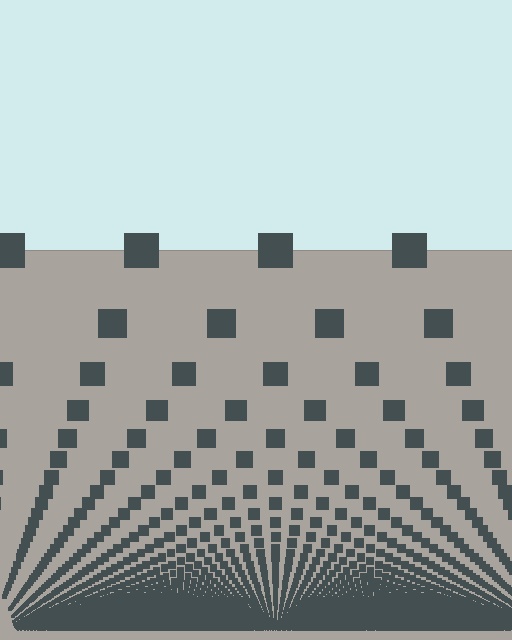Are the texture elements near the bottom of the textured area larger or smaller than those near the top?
Smaller. The gradient is inverted — elements near the bottom are smaller and denser.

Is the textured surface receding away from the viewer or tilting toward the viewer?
The surface appears to tilt toward the viewer. Texture elements get larger and sparser toward the top.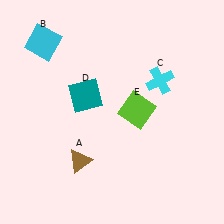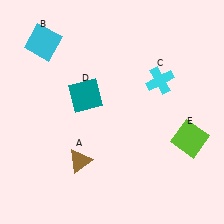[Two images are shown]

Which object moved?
The lime square (E) moved right.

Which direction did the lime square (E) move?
The lime square (E) moved right.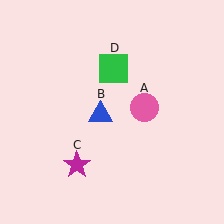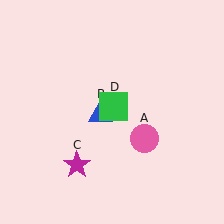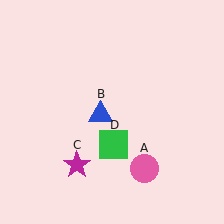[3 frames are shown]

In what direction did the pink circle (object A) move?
The pink circle (object A) moved down.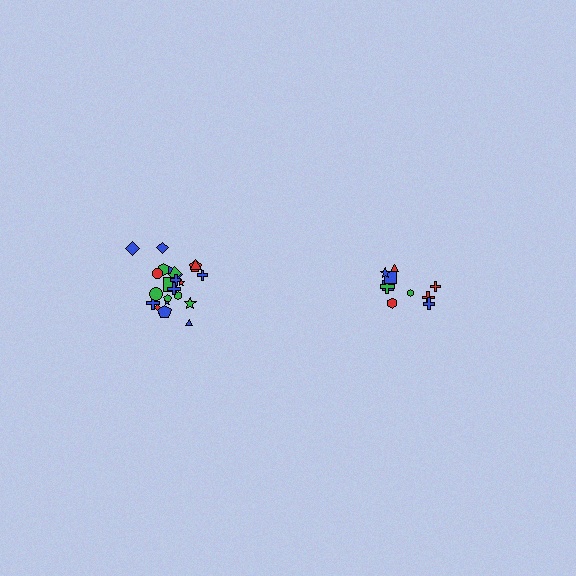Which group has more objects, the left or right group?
The left group.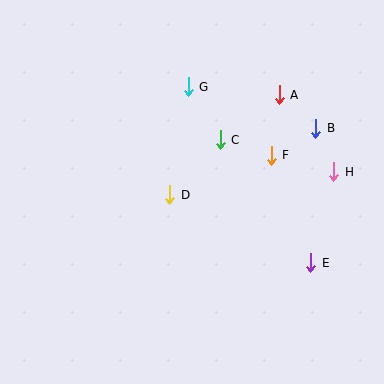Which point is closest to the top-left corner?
Point G is closest to the top-left corner.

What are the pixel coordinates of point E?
Point E is at (311, 263).